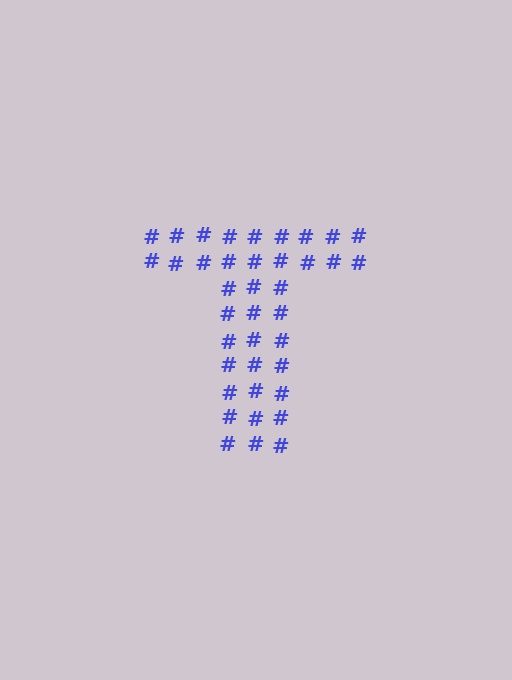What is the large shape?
The large shape is the letter T.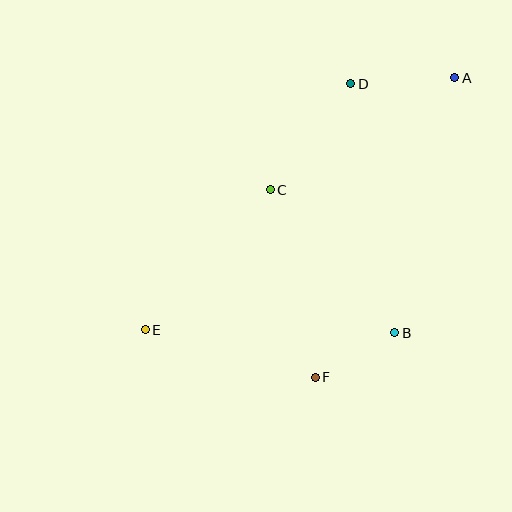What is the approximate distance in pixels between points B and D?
The distance between B and D is approximately 253 pixels.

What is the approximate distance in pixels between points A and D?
The distance between A and D is approximately 104 pixels.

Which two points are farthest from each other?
Points A and E are farthest from each other.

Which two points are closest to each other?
Points B and F are closest to each other.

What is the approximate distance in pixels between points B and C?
The distance between B and C is approximately 189 pixels.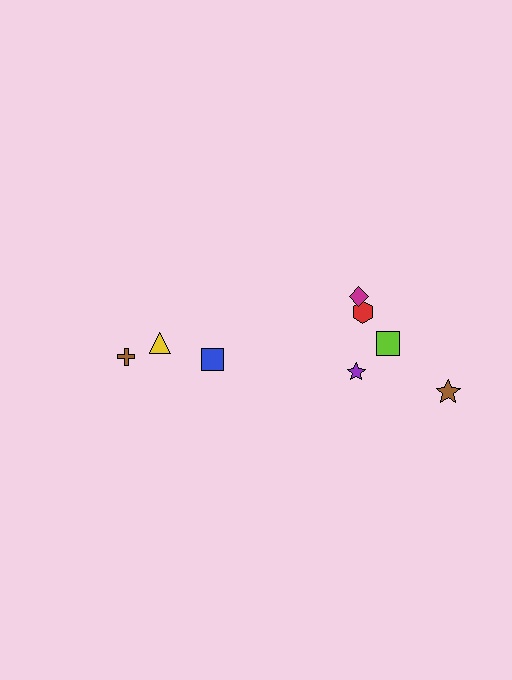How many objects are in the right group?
There are 5 objects.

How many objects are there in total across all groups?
There are 8 objects.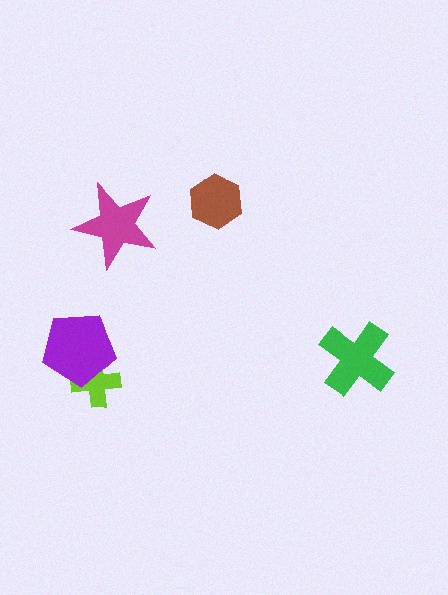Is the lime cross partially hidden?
Yes, it is partially covered by another shape.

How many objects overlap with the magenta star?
0 objects overlap with the magenta star.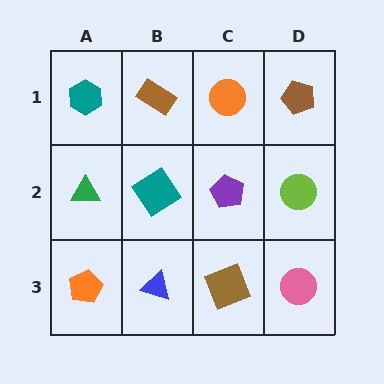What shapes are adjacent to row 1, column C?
A purple pentagon (row 2, column C), a brown rectangle (row 1, column B), a brown pentagon (row 1, column D).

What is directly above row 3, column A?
A green triangle.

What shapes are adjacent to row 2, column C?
An orange circle (row 1, column C), a brown square (row 3, column C), a teal diamond (row 2, column B), a lime circle (row 2, column D).